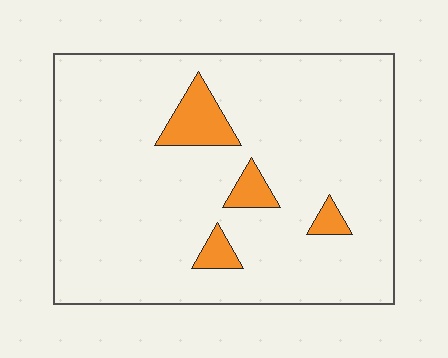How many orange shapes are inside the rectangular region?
4.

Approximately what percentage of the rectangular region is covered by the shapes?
Approximately 10%.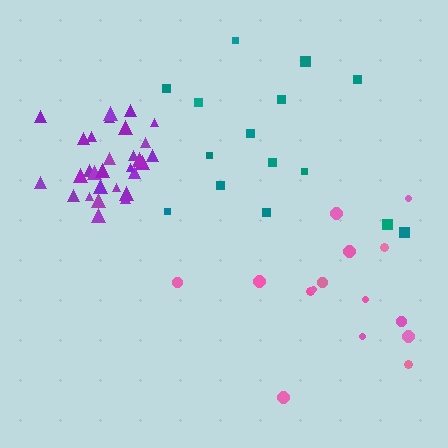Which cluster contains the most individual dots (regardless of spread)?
Purple (30).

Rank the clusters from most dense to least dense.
purple, teal, pink.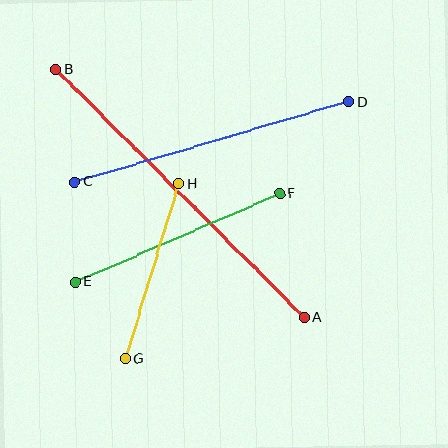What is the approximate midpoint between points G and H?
The midpoint is at approximately (152, 271) pixels.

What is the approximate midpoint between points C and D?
The midpoint is at approximately (212, 142) pixels.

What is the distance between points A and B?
The distance is approximately 351 pixels.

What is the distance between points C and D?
The distance is approximately 285 pixels.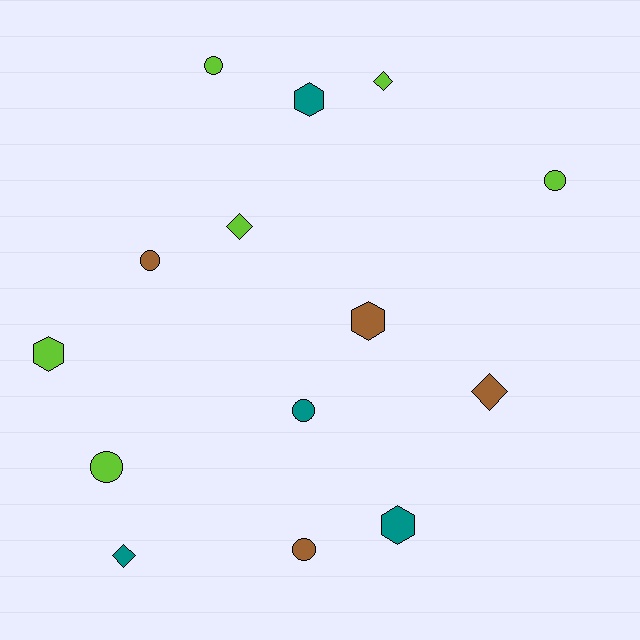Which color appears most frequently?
Lime, with 6 objects.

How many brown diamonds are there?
There is 1 brown diamond.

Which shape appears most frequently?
Circle, with 6 objects.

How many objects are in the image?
There are 14 objects.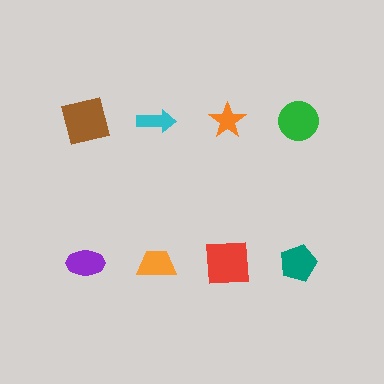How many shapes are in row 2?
4 shapes.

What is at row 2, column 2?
An orange trapezoid.